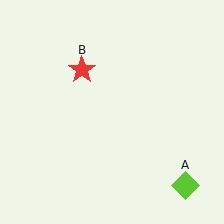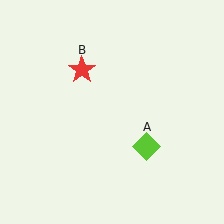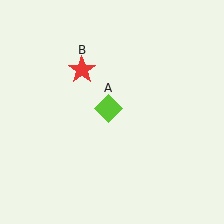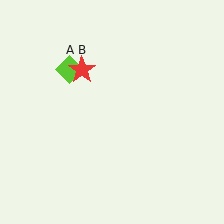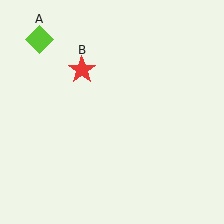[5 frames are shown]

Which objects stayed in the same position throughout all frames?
Red star (object B) remained stationary.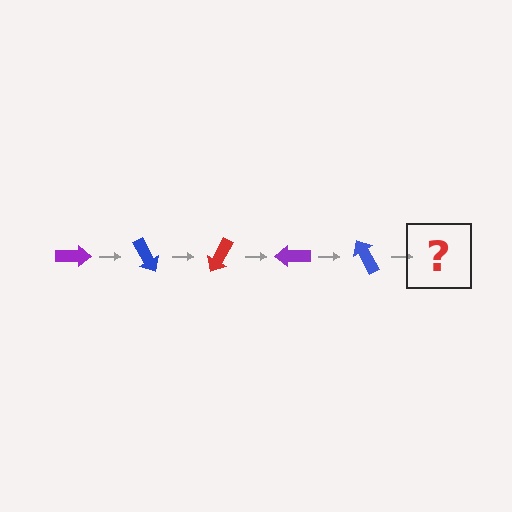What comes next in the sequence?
The next element should be a red arrow, rotated 300 degrees from the start.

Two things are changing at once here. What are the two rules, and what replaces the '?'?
The two rules are that it rotates 60 degrees each step and the color cycles through purple, blue, and red. The '?' should be a red arrow, rotated 300 degrees from the start.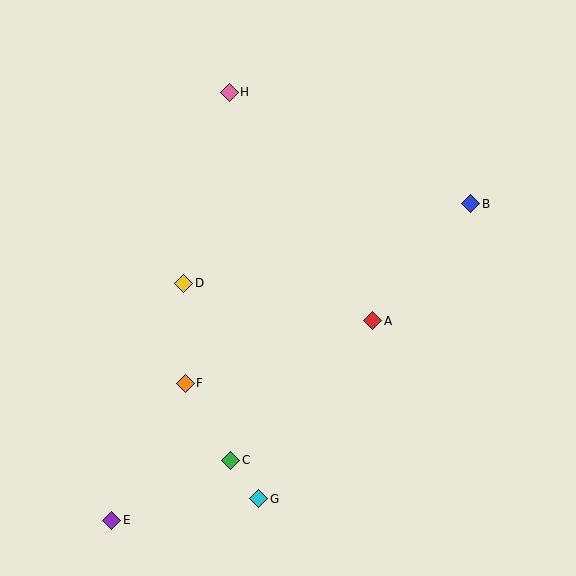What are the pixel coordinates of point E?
Point E is at (112, 520).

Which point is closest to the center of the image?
Point A at (373, 321) is closest to the center.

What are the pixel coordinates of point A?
Point A is at (373, 321).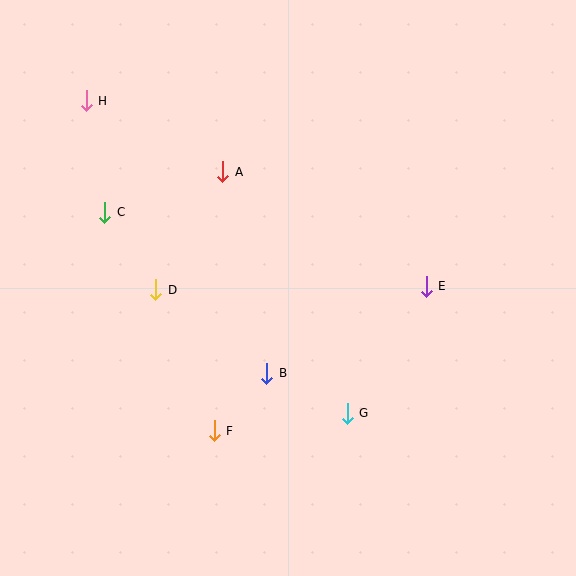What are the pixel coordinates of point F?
Point F is at (214, 431).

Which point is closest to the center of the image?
Point B at (267, 373) is closest to the center.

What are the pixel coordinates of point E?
Point E is at (426, 286).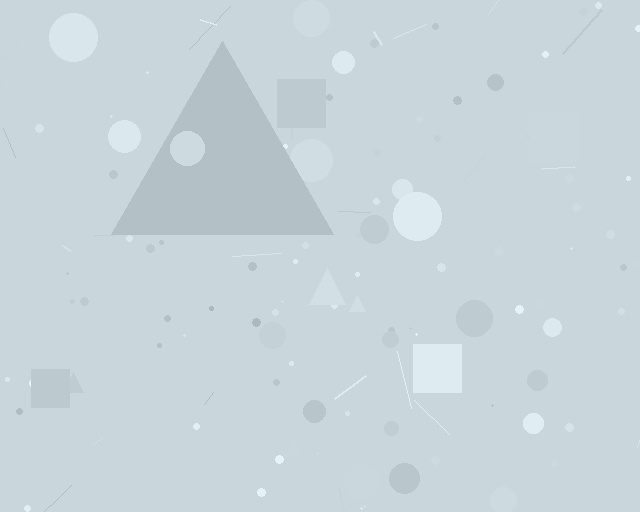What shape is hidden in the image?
A triangle is hidden in the image.